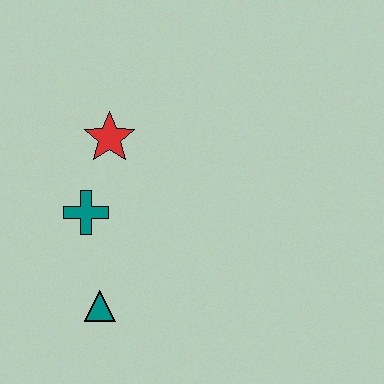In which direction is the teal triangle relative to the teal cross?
The teal triangle is below the teal cross.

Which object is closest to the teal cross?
The red star is closest to the teal cross.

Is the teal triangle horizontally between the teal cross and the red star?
Yes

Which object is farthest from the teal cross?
The teal triangle is farthest from the teal cross.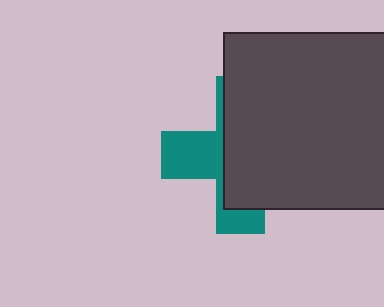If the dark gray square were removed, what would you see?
You would see the complete teal cross.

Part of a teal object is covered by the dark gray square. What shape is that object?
It is a cross.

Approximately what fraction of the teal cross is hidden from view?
Roughly 63% of the teal cross is hidden behind the dark gray square.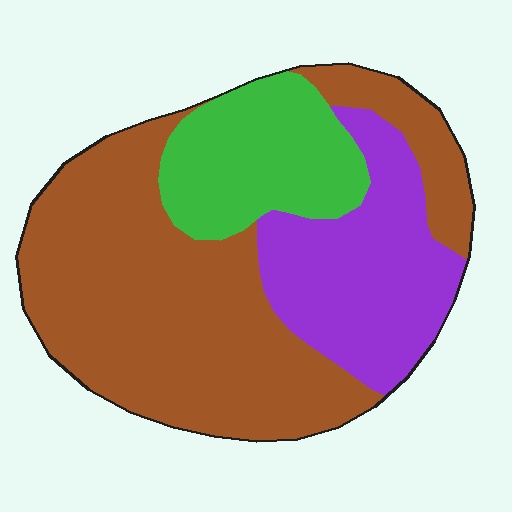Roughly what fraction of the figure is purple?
Purple covers about 25% of the figure.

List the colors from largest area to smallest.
From largest to smallest: brown, purple, green.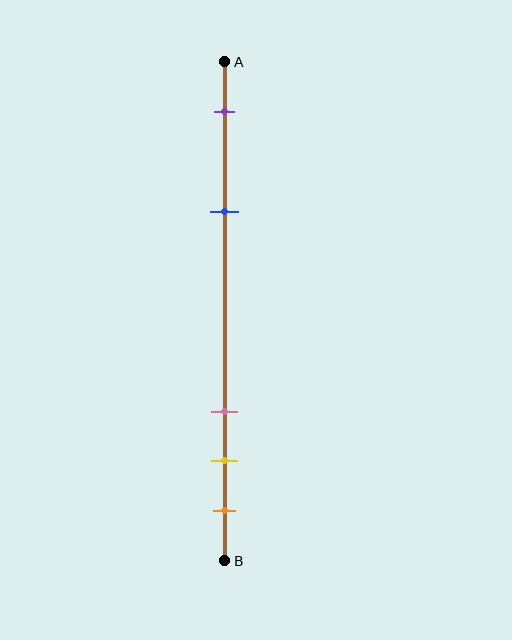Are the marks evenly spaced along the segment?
No, the marks are not evenly spaced.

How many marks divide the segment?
There are 5 marks dividing the segment.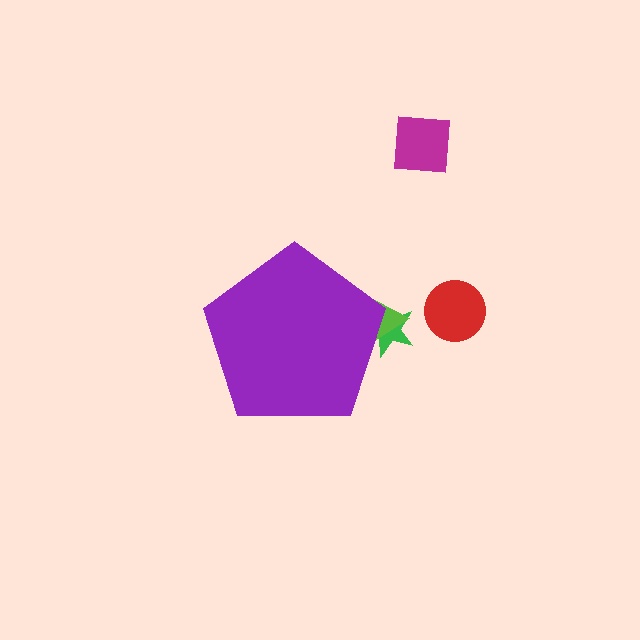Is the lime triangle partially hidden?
Yes, the lime triangle is partially hidden behind the purple pentagon.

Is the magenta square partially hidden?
No, the magenta square is fully visible.